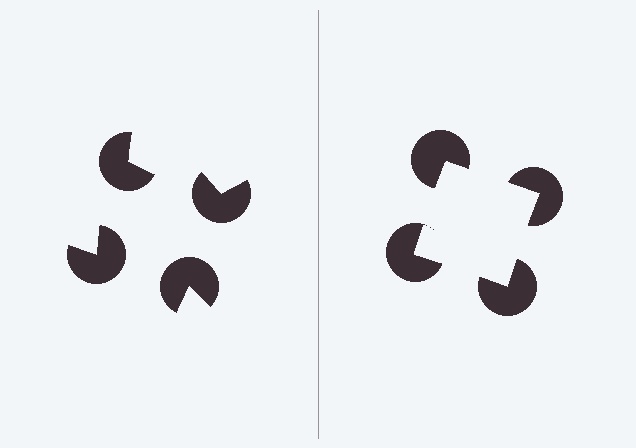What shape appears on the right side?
An illusory square.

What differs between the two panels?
The pac-man discs are positioned identically on both sides; only the wedge orientations differ. On the right they align to a square; on the left they are misaligned.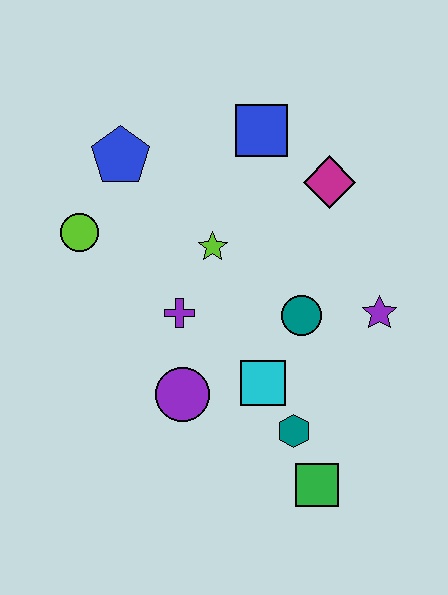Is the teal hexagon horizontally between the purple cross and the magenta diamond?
Yes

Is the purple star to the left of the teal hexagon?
No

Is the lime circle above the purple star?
Yes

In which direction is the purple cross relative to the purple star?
The purple cross is to the left of the purple star.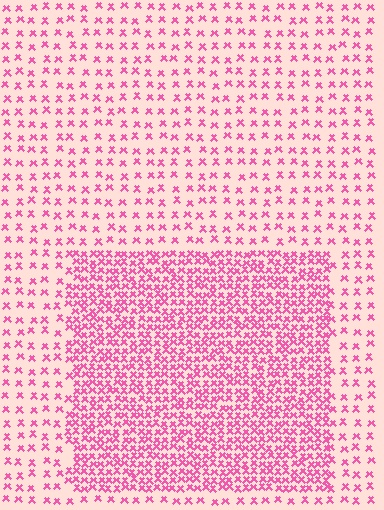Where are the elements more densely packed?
The elements are more densely packed inside the rectangle boundary.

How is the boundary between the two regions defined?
The boundary is defined by a change in element density (approximately 2.6x ratio). All elements are the same color, size, and shape.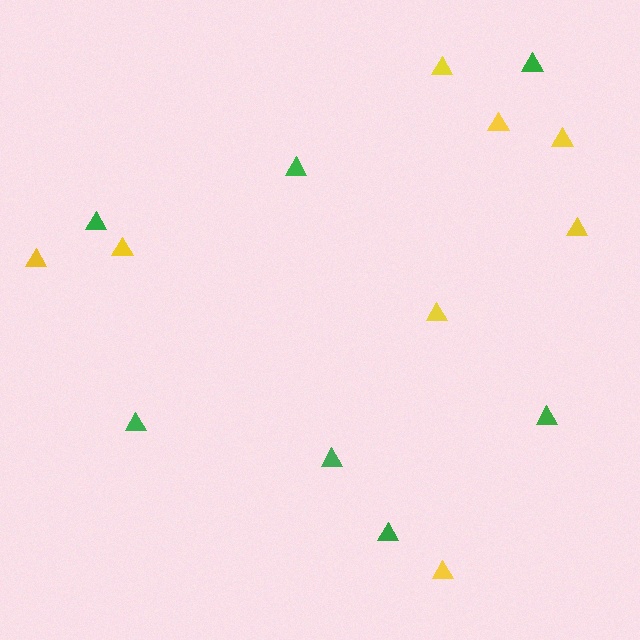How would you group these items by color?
There are 2 groups: one group of yellow triangles (8) and one group of green triangles (7).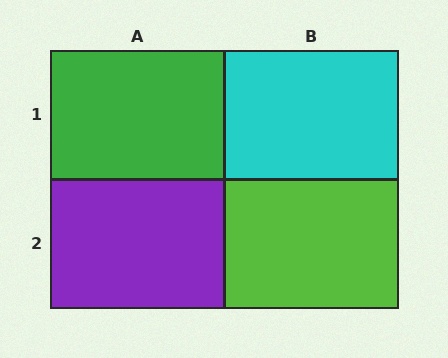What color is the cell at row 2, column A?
Purple.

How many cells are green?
1 cell is green.